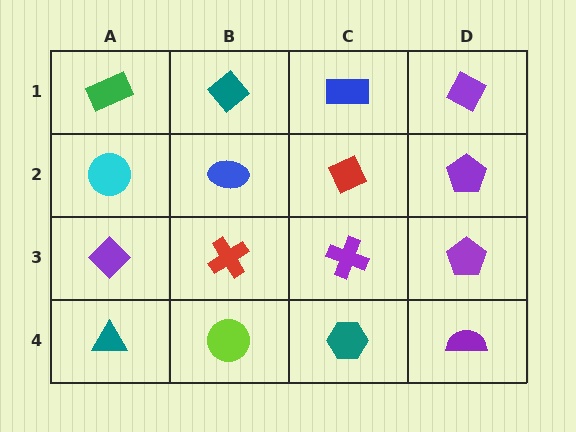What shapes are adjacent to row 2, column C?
A blue rectangle (row 1, column C), a purple cross (row 3, column C), a blue ellipse (row 2, column B), a purple pentagon (row 2, column D).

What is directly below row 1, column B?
A blue ellipse.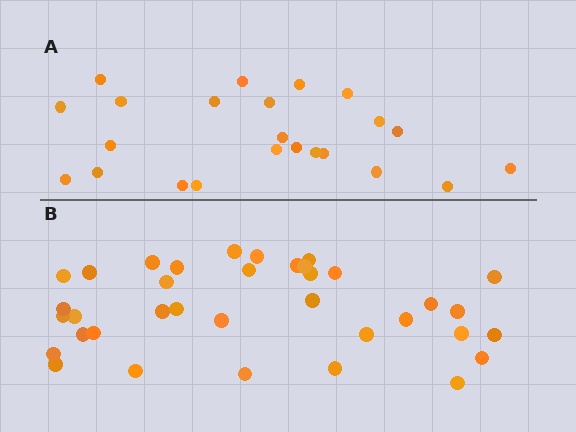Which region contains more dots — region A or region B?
Region B (the bottom region) has more dots.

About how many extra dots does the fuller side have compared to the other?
Region B has approximately 15 more dots than region A.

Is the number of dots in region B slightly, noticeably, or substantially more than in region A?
Region B has substantially more. The ratio is roughly 1.6 to 1.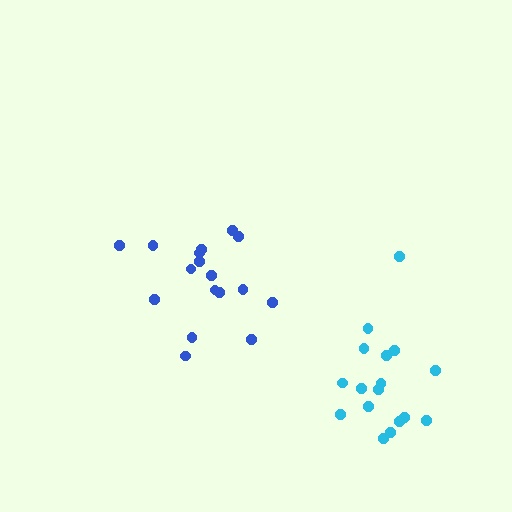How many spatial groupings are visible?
There are 2 spatial groupings.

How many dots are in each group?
Group 1: 17 dots, Group 2: 17 dots (34 total).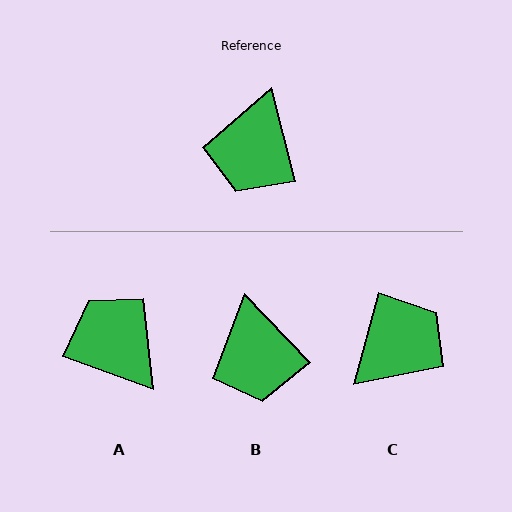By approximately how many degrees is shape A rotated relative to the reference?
Approximately 124 degrees clockwise.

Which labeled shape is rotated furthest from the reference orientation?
C, about 151 degrees away.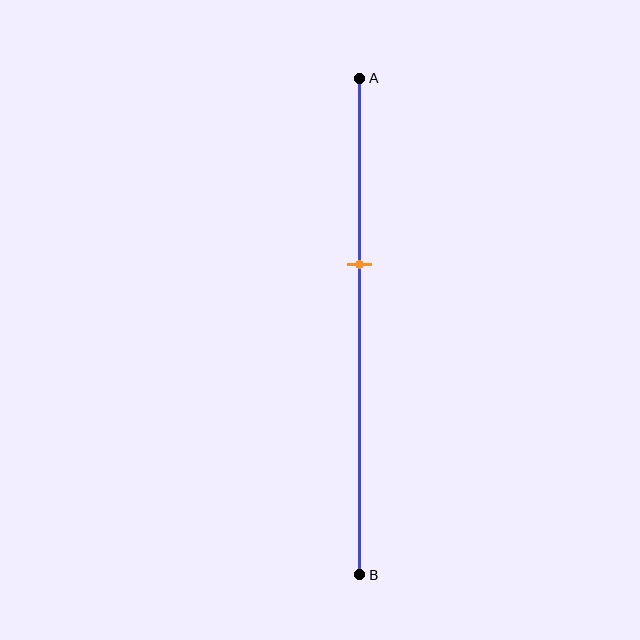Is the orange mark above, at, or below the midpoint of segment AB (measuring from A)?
The orange mark is above the midpoint of segment AB.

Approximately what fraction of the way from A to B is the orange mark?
The orange mark is approximately 40% of the way from A to B.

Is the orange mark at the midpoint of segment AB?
No, the mark is at about 40% from A, not at the 50% midpoint.